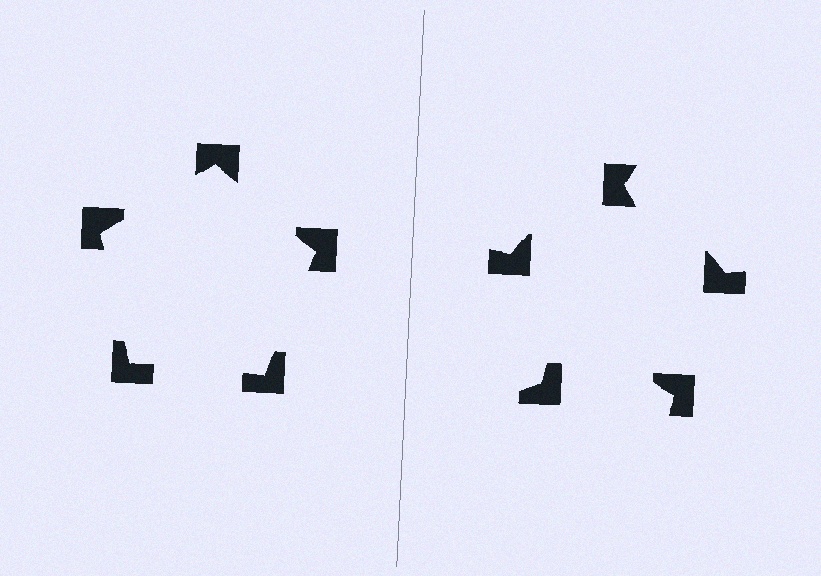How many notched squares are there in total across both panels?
10 — 5 on each side.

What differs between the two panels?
The notched squares are positioned identically on both sides; only the wedge orientations differ. On the left they align to a pentagon; on the right they are misaligned.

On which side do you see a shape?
An illusory pentagon appears on the left side. On the right side the wedge cuts are rotated, so no coherent shape forms.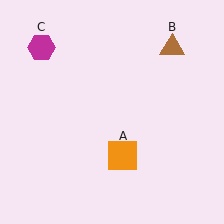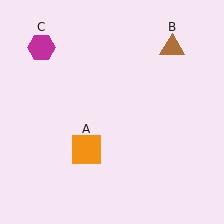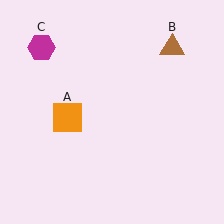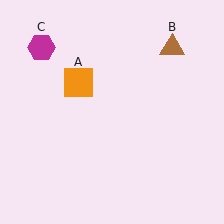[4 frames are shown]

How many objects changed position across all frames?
1 object changed position: orange square (object A).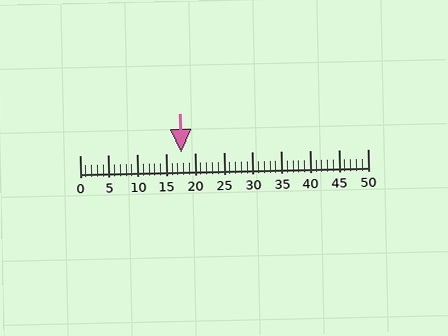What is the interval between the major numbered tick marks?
The major tick marks are spaced 5 units apart.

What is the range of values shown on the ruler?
The ruler shows values from 0 to 50.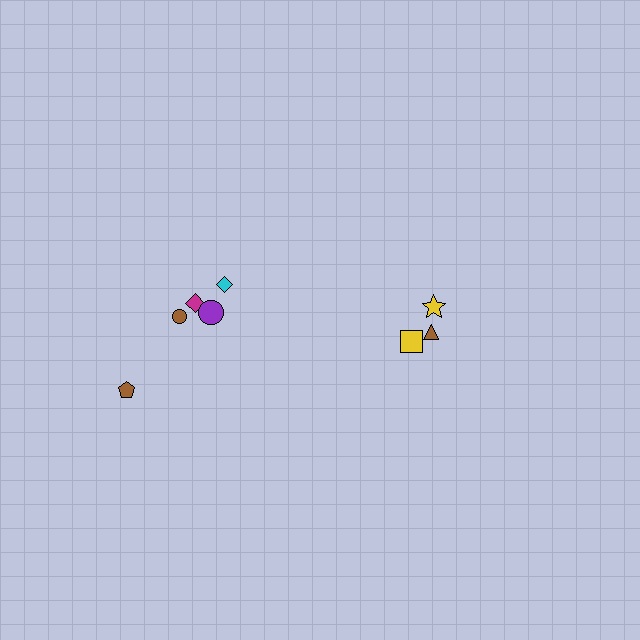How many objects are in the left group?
There are 5 objects.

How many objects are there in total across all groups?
There are 8 objects.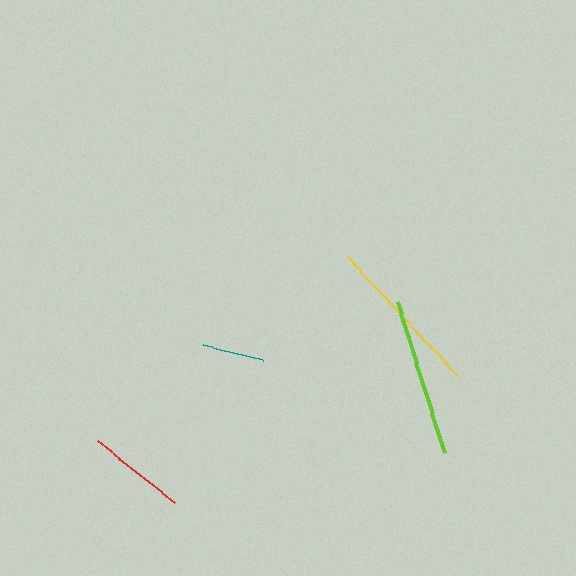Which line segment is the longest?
The yellow line is the longest at approximately 161 pixels.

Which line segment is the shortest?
The teal line is the shortest at approximately 62 pixels.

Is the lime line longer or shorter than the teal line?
The lime line is longer than the teal line.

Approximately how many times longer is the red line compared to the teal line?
The red line is approximately 1.6 times the length of the teal line.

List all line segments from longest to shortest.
From longest to shortest: yellow, lime, red, teal.